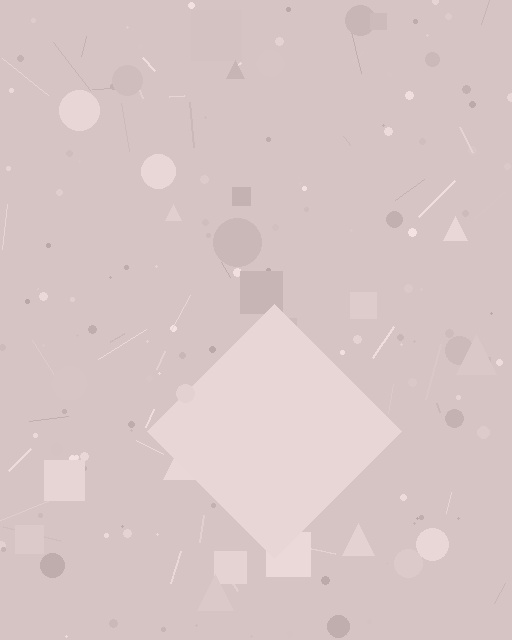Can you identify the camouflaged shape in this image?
The camouflaged shape is a diamond.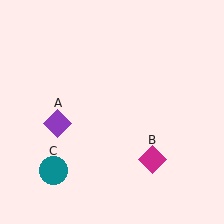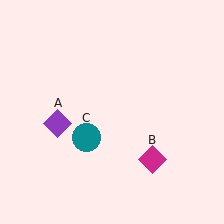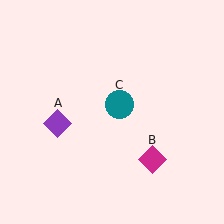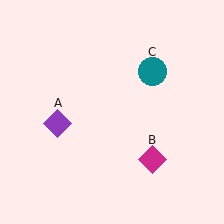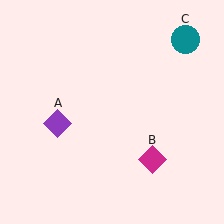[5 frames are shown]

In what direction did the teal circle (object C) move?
The teal circle (object C) moved up and to the right.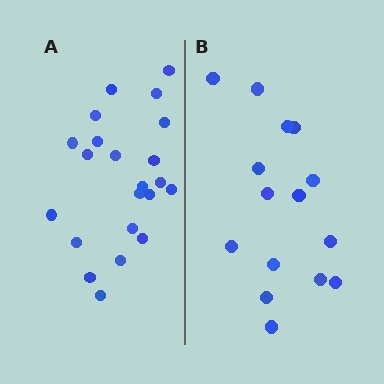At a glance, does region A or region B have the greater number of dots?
Region A (the left region) has more dots.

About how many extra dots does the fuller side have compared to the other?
Region A has roughly 8 or so more dots than region B.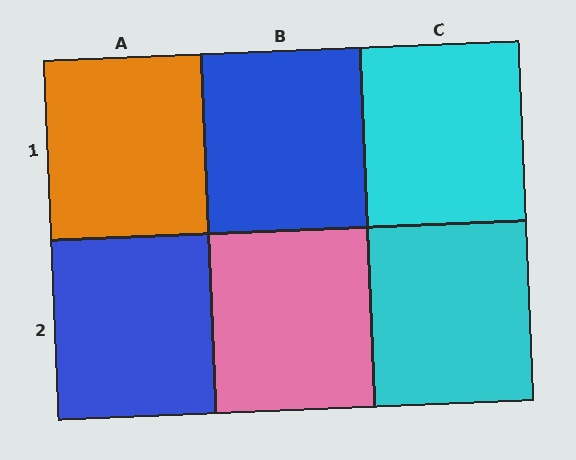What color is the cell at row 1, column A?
Orange.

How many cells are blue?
2 cells are blue.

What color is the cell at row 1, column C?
Cyan.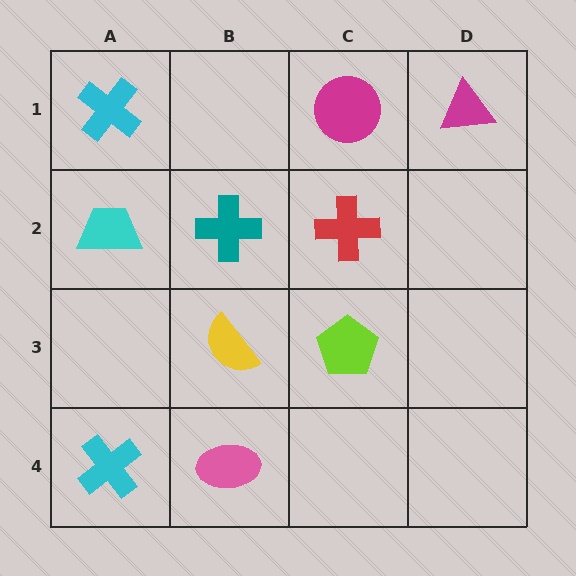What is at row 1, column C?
A magenta circle.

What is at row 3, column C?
A lime pentagon.